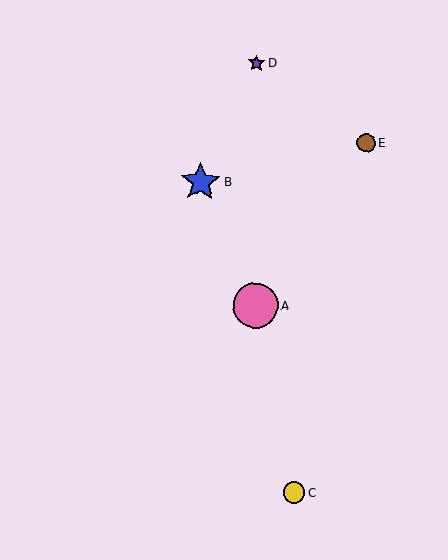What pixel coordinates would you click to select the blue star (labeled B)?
Click at (200, 182) to select the blue star B.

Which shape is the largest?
The pink circle (labeled A) is the largest.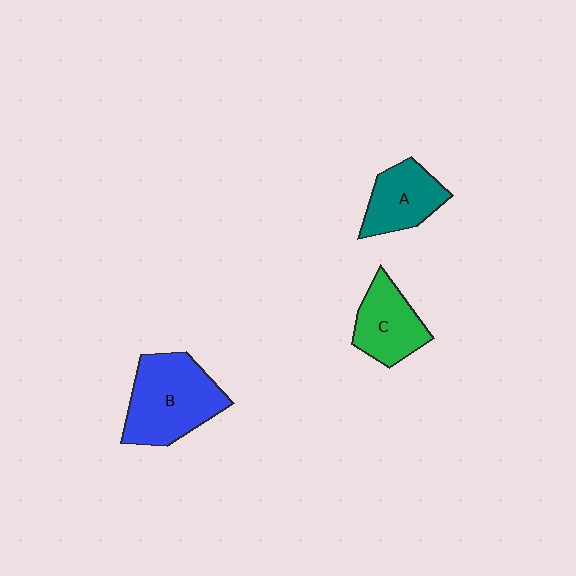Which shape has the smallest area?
Shape A (teal).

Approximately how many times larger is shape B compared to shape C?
Approximately 1.5 times.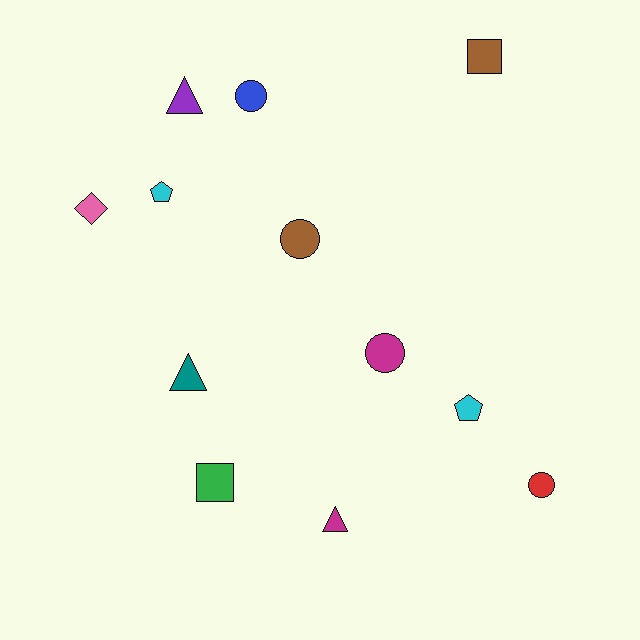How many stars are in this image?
There are no stars.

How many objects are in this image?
There are 12 objects.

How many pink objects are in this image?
There is 1 pink object.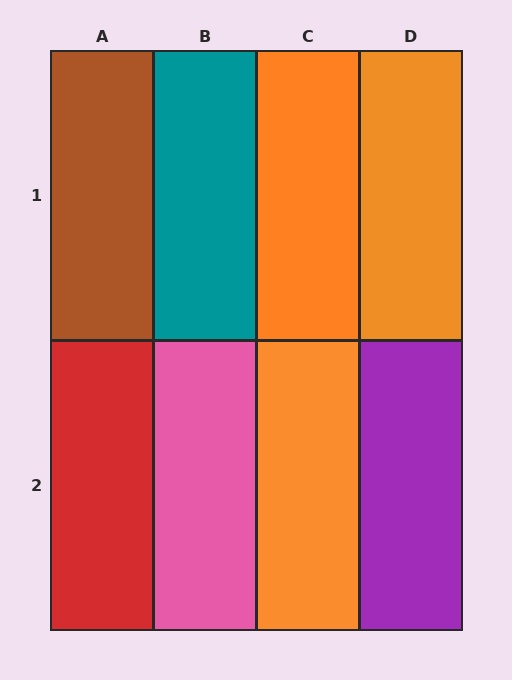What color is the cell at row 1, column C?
Orange.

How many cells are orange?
3 cells are orange.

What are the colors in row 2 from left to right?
Red, pink, orange, purple.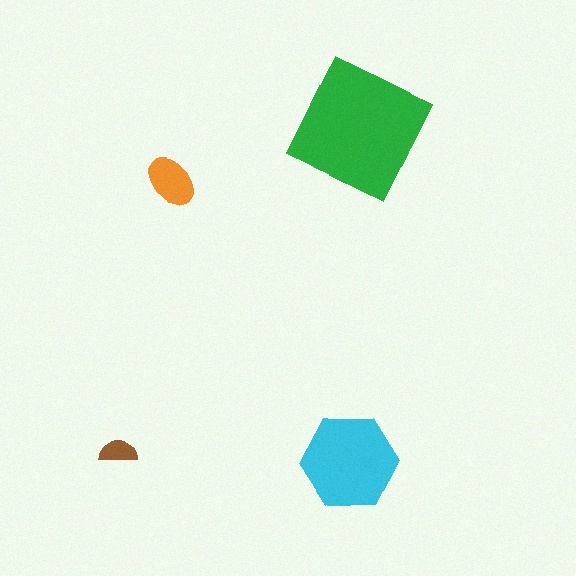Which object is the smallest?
The brown semicircle.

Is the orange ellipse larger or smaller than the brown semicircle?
Larger.